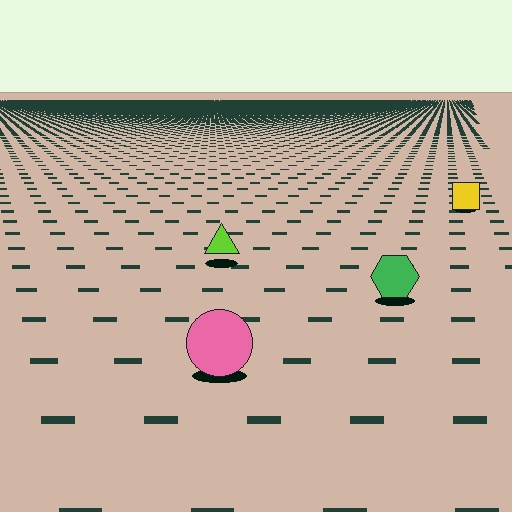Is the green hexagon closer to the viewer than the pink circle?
No. The pink circle is closer — you can tell from the texture gradient: the ground texture is coarser near it.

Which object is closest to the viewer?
The pink circle is closest. The texture marks near it are larger and more spread out.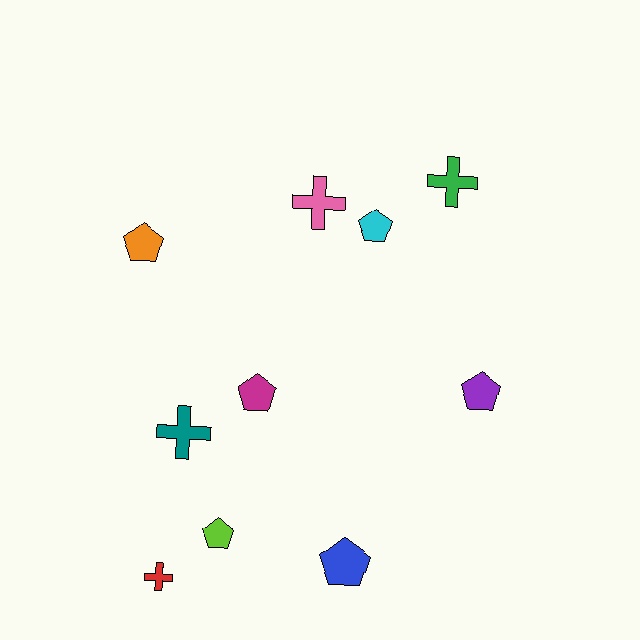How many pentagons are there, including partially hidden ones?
There are 6 pentagons.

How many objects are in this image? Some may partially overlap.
There are 10 objects.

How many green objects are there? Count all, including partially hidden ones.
There is 1 green object.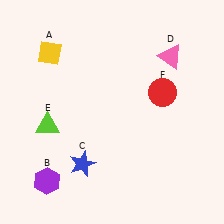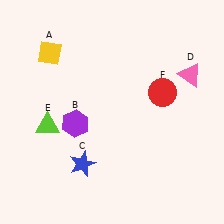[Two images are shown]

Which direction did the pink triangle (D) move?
The pink triangle (D) moved right.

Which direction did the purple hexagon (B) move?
The purple hexagon (B) moved up.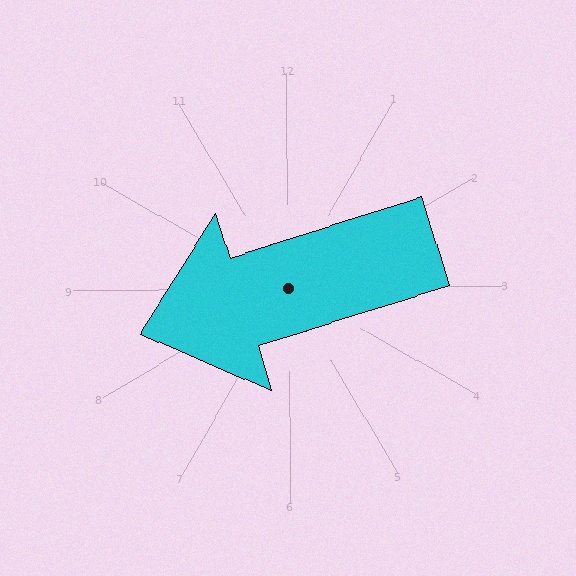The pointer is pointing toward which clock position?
Roughly 8 o'clock.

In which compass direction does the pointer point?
West.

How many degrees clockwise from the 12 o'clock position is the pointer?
Approximately 253 degrees.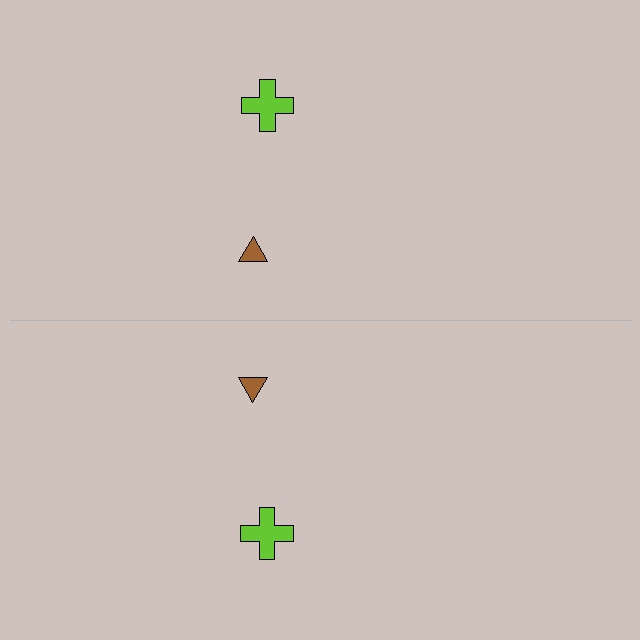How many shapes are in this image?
There are 4 shapes in this image.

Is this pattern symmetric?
Yes, this pattern has bilateral (reflection) symmetry.